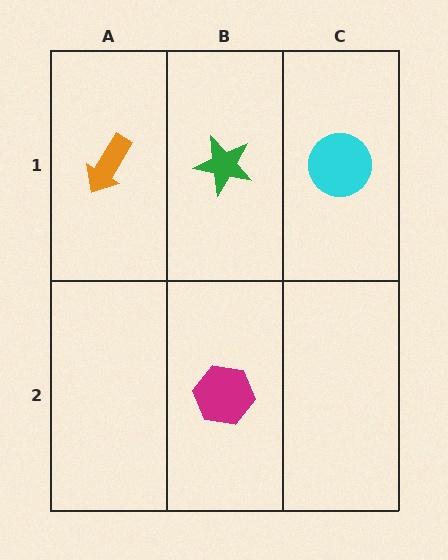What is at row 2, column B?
A magenta hexagon.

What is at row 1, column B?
A green star.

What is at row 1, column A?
An orange arrow.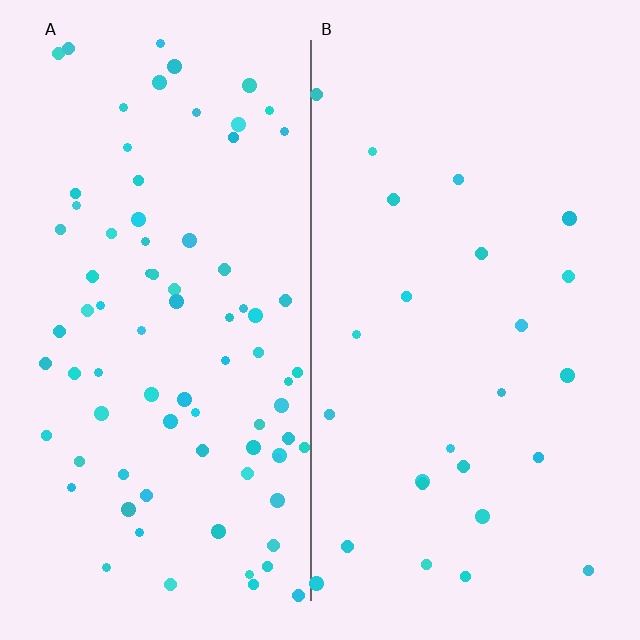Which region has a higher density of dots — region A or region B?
A (the left).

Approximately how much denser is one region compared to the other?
Approximately 3.2× — region A over region B.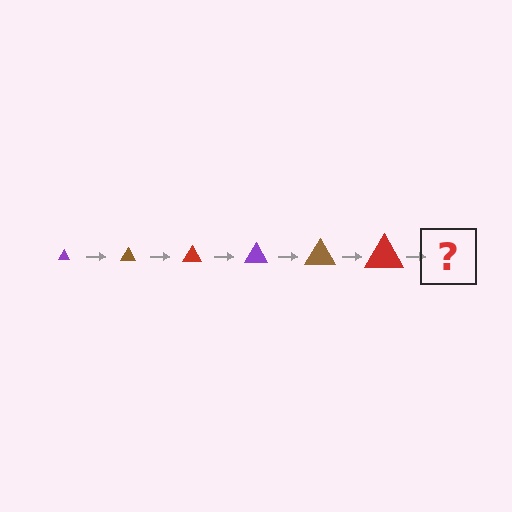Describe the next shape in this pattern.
It should be a purple triangle, larger than the previous one.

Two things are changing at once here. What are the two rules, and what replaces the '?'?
The two rules are that the triangle grows larger each step and the color cycles through purple, brown, and red. The '?' should be a purple triangle, larger than the previous one.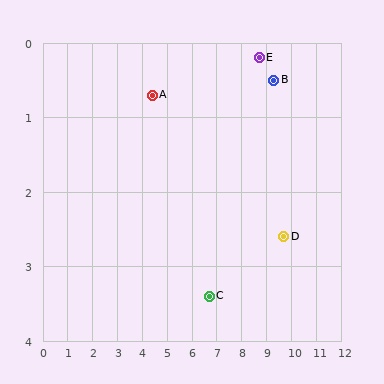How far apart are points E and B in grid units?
Points E and B are about 0.7 grid units apart.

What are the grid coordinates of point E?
Point E is at approximately (8.7, 0.2).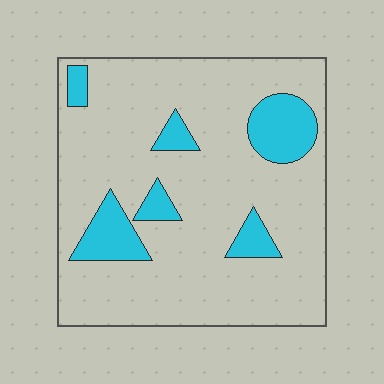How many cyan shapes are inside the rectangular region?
6.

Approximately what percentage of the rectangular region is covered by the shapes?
Approximately 15%.